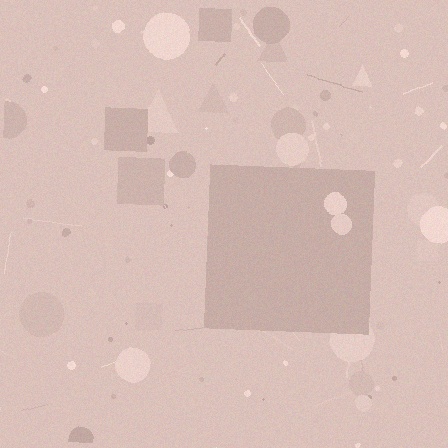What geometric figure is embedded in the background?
A square is embedded in the background.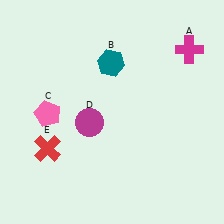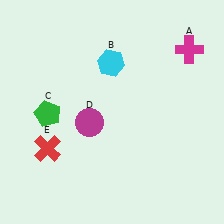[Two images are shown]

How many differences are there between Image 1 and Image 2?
There are 2 differences between the two images.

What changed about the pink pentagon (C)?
In Image 1, C is pink. In Image 2, it changed to green.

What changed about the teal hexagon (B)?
In Image 1, B is teal. In Image 2, it changed to cyan.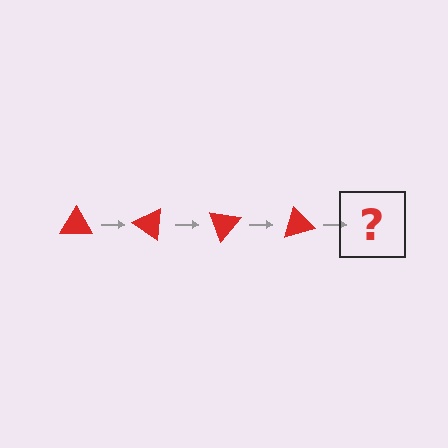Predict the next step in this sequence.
The next step is a red triangle rotated 140 degrees.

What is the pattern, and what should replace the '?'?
The pattern is that the triangle rotates 35 degrees each step. The '?' should be a red triangle rotated 140 degrees.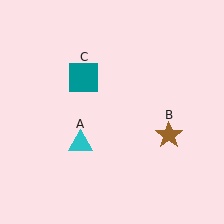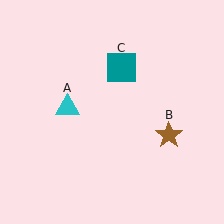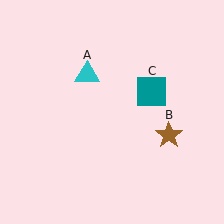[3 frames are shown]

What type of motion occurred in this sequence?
The cyan triangle (object A), teal square (object C) rotated clockwise around the center of the scene.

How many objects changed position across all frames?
2 objects changed position: cyan triangle (object A), teal square (object C).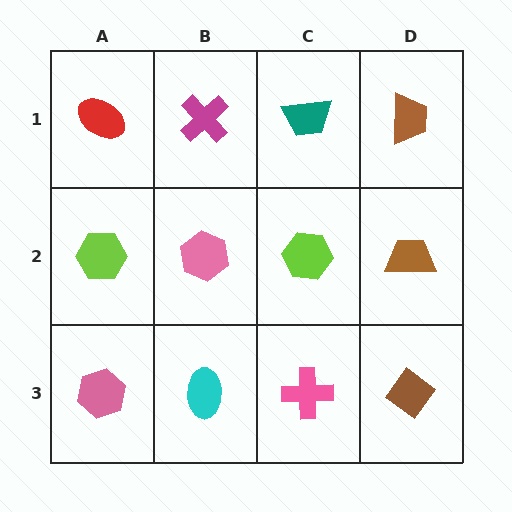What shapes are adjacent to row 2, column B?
A magenta cross (row 1, column B), a cyan ellipse (row 3, column B), a lime hexagon (row 2, column A), a lime hexagon (row 2, column C).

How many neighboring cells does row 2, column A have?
3.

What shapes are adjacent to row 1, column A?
A lime hexagon (row 2, column A), a magenta cross (row 1, column B).